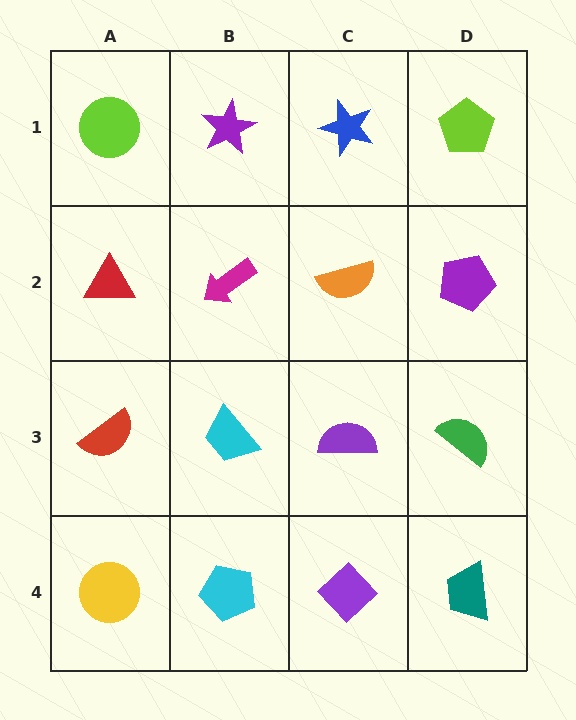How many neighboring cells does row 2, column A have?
3.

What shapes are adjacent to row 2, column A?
A lime circle (row 1, column A), a red semicircle (row 3, column A), a magenta arrow (row 2, column B).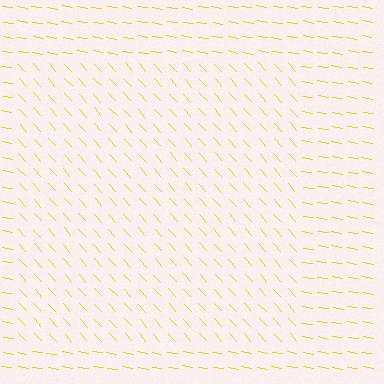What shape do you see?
I see a rectangle.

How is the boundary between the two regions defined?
The boundary is defined purely by a change in line orientation (approximately 38 degrees difference). All lines are the same color and thickness.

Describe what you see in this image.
The image is filled with small yellow line segments. A rectangle region in the image has lines oriented differently from the surrounding lines, creating a visible texture boundary.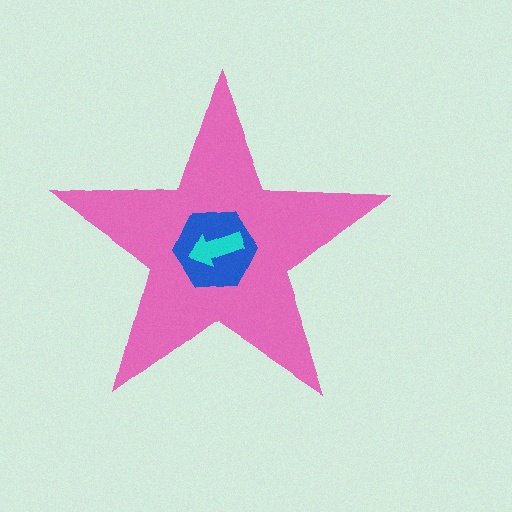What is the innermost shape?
The cyan arrow.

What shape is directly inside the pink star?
The blue hexagon.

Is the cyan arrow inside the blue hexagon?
Yes.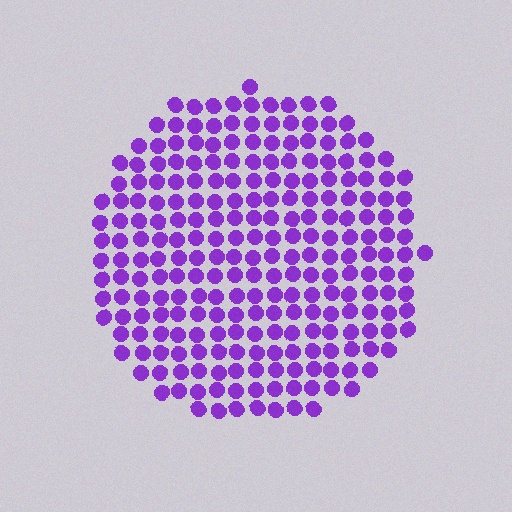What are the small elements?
The small elements are circles.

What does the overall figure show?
The overall figure shows a circle.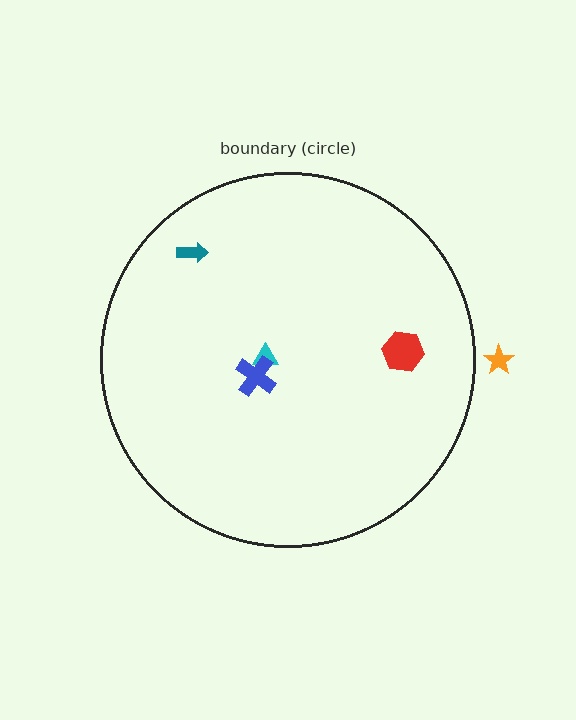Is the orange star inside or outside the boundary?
Outside.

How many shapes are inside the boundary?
4 inside, 1 outside.